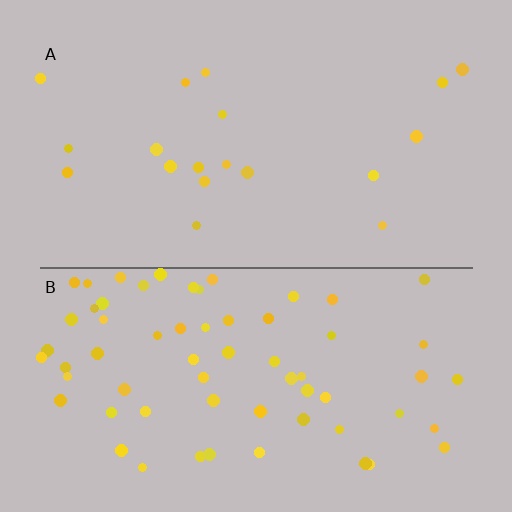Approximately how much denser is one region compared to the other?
Approximately 3.4× — region B over region A.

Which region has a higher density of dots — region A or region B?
B (the bottom).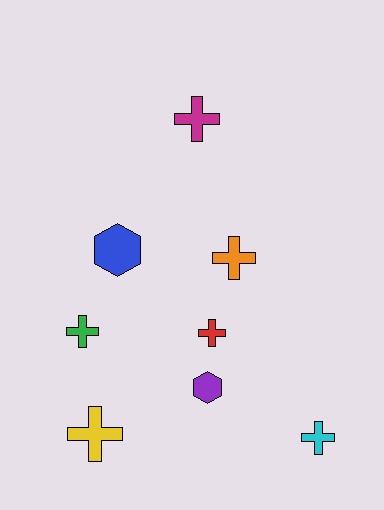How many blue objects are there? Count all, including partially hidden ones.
There is 1 blue object.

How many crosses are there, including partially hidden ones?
There are 6 crosses.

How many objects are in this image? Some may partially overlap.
There are 8 objects.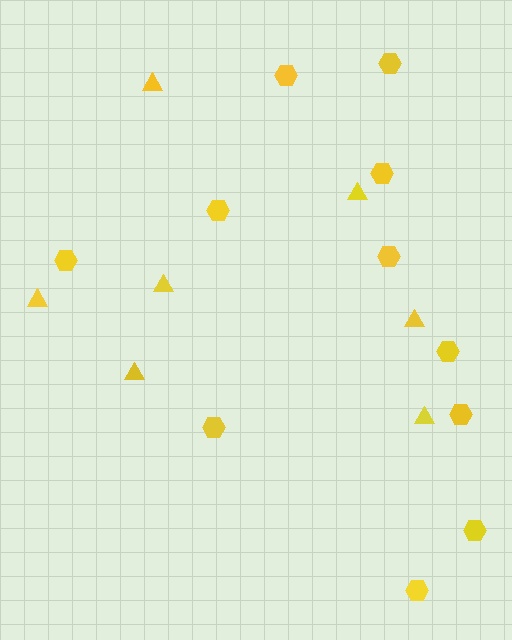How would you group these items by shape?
There are 2 groups: one group of hexagons (11) and one group of triangles (7).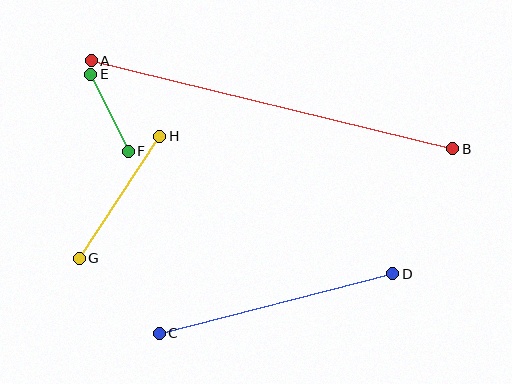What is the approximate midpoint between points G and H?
The midpoint is at approximately (119, 197) pixels.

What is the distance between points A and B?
The distance is approximately 372 pixels.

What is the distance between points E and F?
The distance is approximately 86 pixels.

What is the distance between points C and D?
The distance is approximately 241 pixels.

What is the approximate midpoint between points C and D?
The midpoint is at approximately (276, 304) pixels.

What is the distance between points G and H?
The distance is approximately 146 pixels.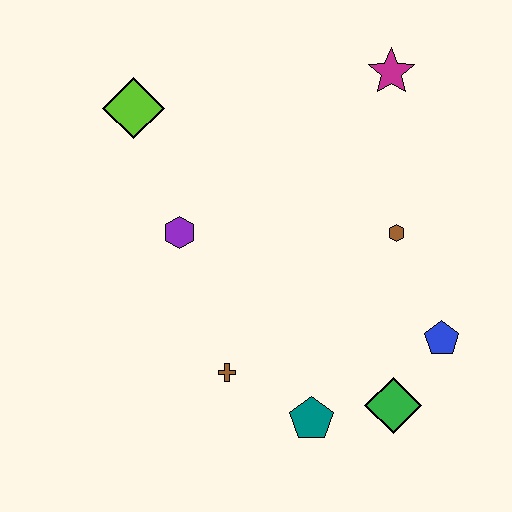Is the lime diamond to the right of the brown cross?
No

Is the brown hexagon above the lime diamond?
No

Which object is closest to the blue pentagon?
The green diamond is closest to the blue pentagon.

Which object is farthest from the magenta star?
The teal pentagon is farthest from the magenta star.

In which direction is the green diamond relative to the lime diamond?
The green diamond is below the lime diamond.